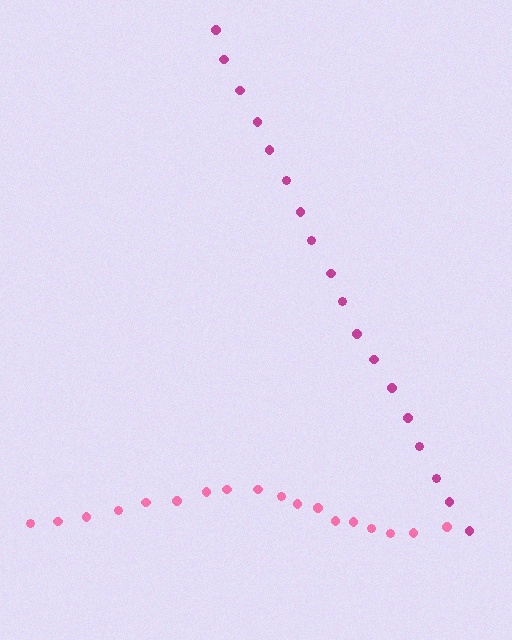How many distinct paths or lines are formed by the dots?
There are 2 distinct paths.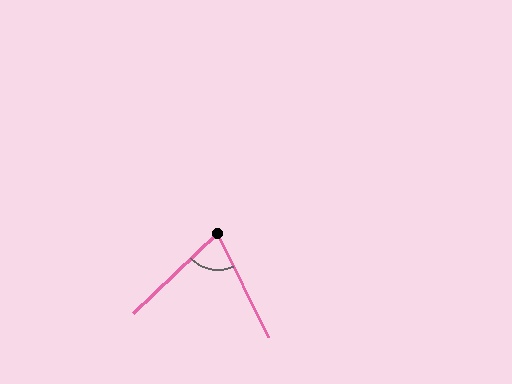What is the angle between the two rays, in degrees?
Approximately 72 degrees.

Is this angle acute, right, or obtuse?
It is acute.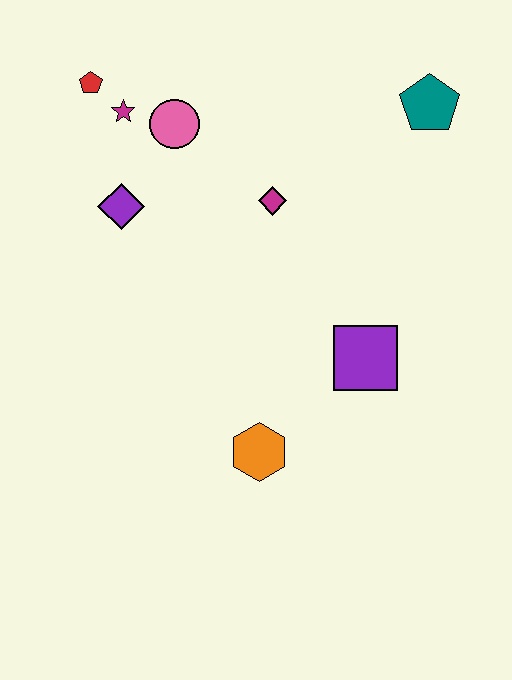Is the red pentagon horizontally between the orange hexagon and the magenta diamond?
No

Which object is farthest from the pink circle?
The orange hexagon is farthest from the pink circle.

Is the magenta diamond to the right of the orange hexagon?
Yes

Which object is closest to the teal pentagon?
The magenta diamond is closest to the teal pentagon.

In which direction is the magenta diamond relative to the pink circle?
The magenta diamond is to the right of the pink circle.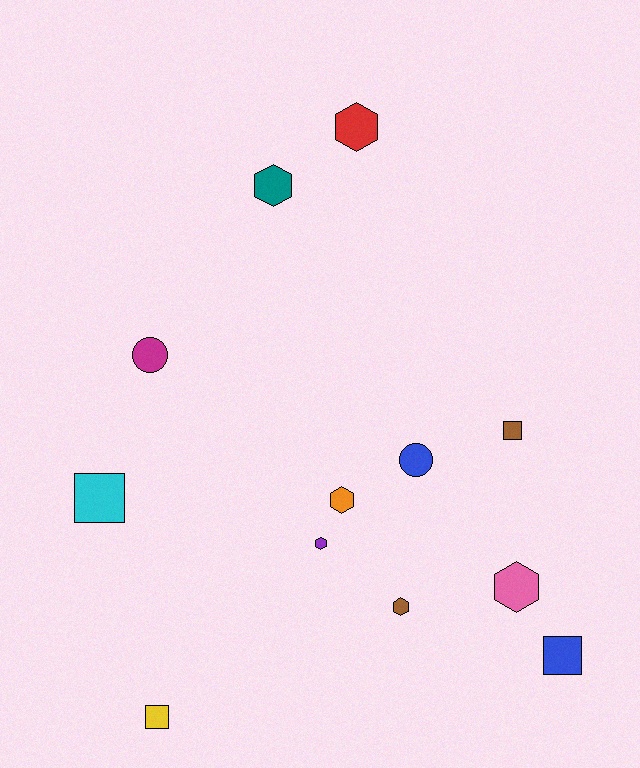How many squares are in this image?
There are 4 squares.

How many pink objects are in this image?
There is 1 pink object.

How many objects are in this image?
There are 12 objects.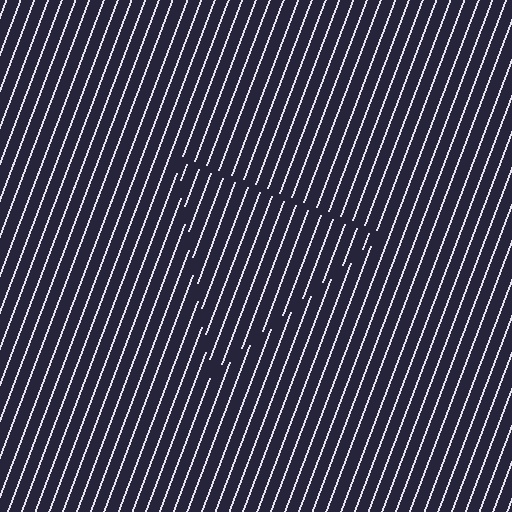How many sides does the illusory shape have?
3 sides — the line-ends trace a triangle.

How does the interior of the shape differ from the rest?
The interior of the shape contains the same grating, shifted by half a period — the contour is defined by the phase discontinuity where line-ends from the inner and outer gratings abut.